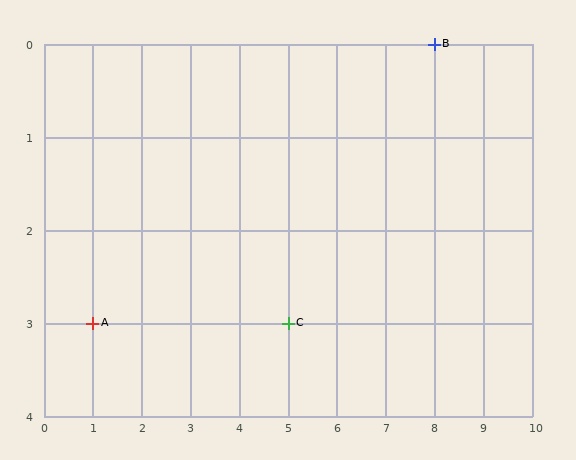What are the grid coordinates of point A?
Point A is at grid coordinates (1, 3).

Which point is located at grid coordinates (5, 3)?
Point C is at (5, 3).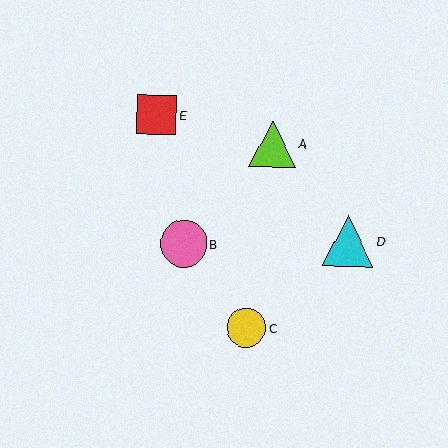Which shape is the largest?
The cyan triangle (labeled D) is the largest.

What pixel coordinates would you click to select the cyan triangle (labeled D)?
Click at (348, 241) to select the cyan triangle D.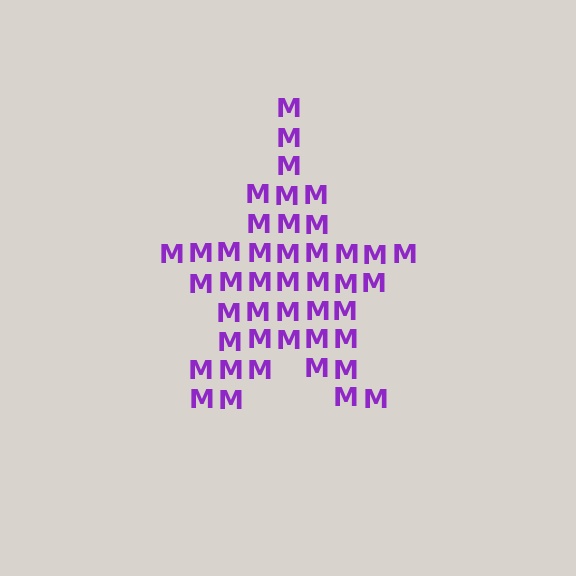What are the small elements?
The small elements are letter M's.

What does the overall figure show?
The overall figure shows a star.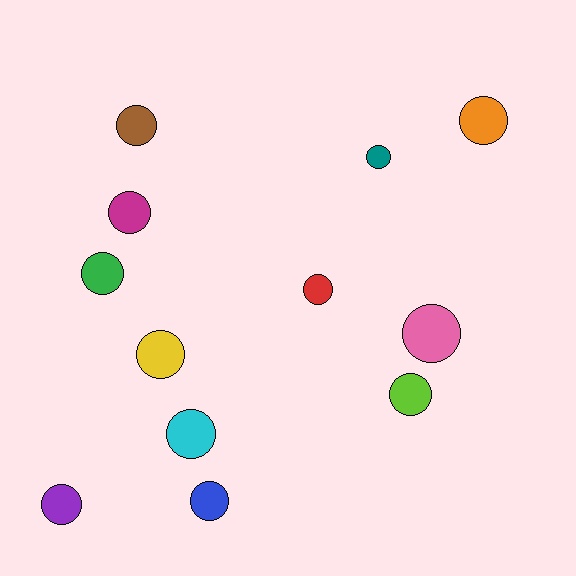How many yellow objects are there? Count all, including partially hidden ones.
There is 1 yellow object.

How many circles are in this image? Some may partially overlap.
There are 12 circles.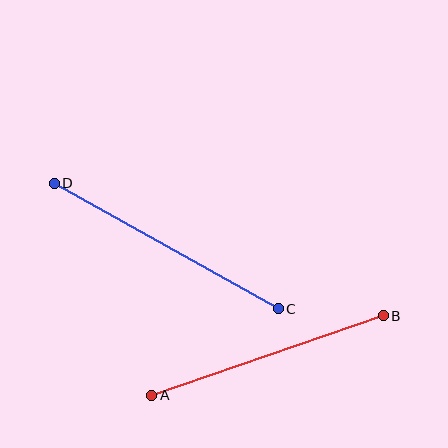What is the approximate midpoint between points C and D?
The midpoint is at approximately (166, 246) pixels.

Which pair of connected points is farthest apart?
Points C and D are farthest apart.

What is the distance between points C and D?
The distance is approximately 257 pixels.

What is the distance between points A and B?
The distance is approximately 245 pixels.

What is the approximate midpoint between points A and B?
The midpoint is at approximately (267, 355) pixels.